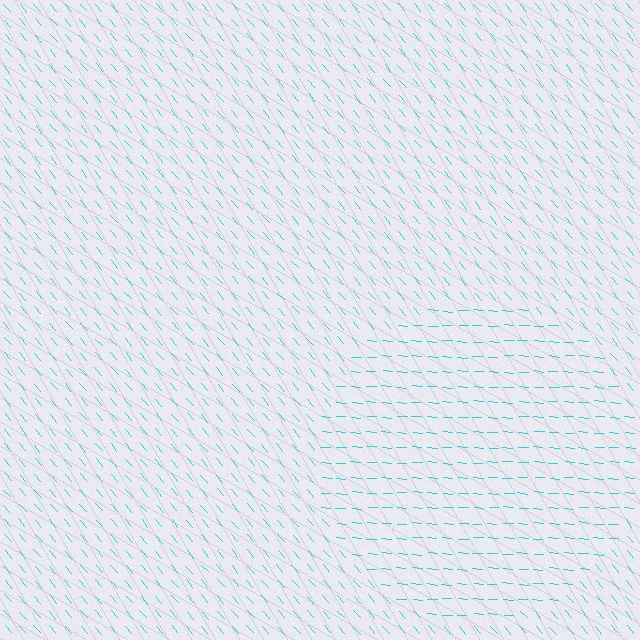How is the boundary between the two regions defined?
The boundary is defined purely by a change in line orientation (approximately 45 degrees difference). All lines are the same color and thickness.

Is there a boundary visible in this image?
Yes, there is a texture boundary formed by a change in line orientation.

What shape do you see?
I see a circle.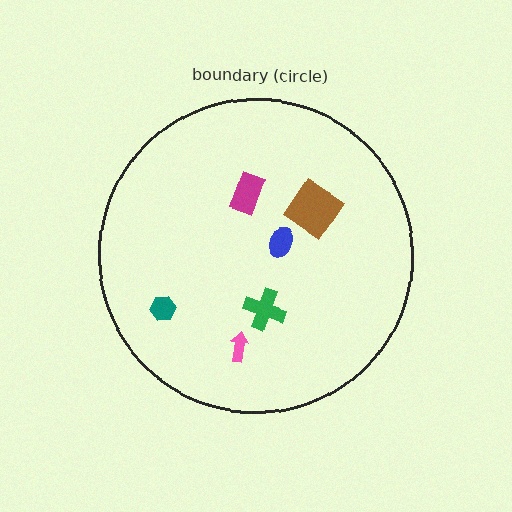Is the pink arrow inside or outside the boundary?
Inside.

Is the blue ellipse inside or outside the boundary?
Inside.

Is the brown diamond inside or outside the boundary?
Inside.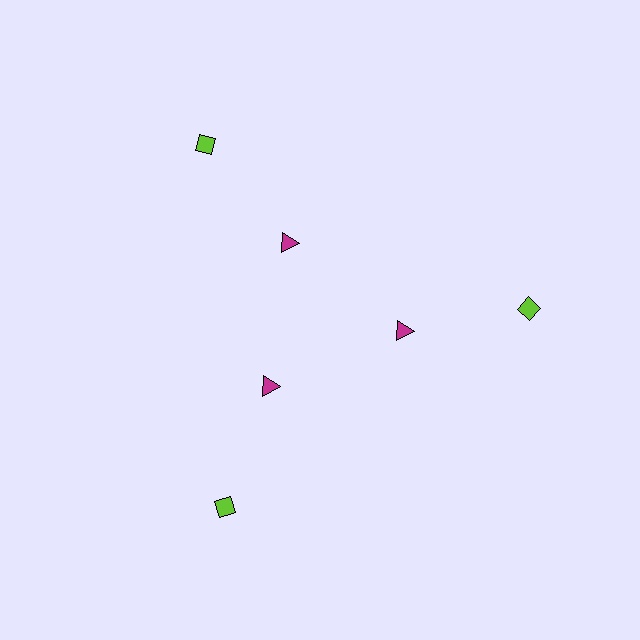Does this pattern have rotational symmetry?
Yes, this pattern has 3-fold rotational symmetry. It looks the same after rotating 120 degrees around the center.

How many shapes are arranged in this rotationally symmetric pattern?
There are 6 shapes, arranged in 3 groups of 2.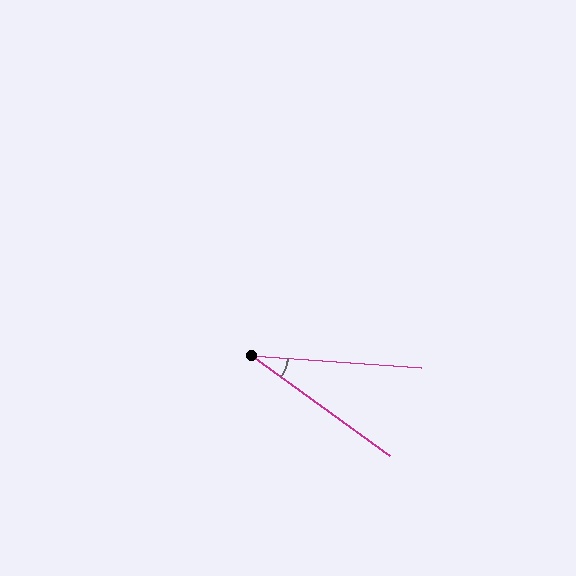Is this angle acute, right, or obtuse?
It is acute.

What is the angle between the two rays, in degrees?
Approximately 32 degrees.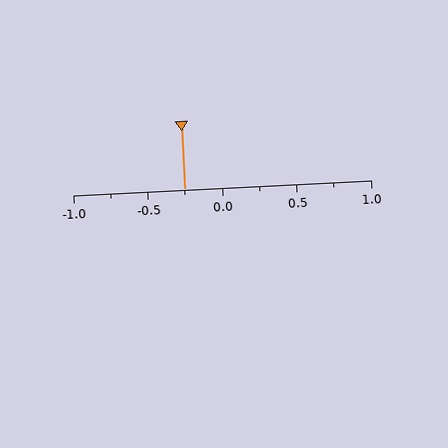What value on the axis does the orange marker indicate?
The marker indicates approximately -0.25.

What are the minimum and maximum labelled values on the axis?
The axis runs from -1.0 to 1.0.